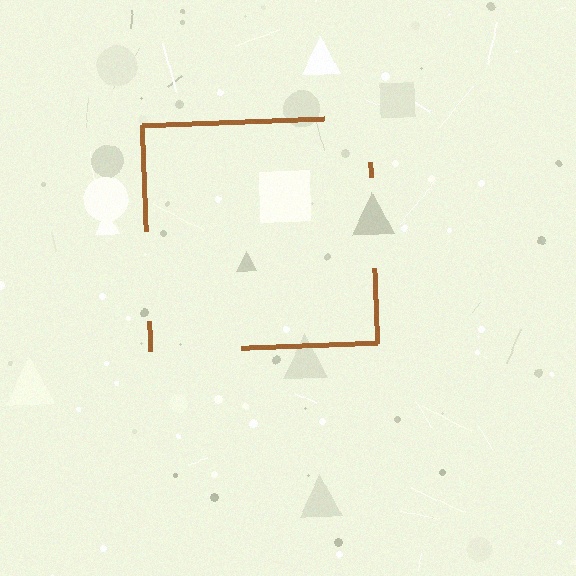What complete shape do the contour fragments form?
The contour fragments form a square.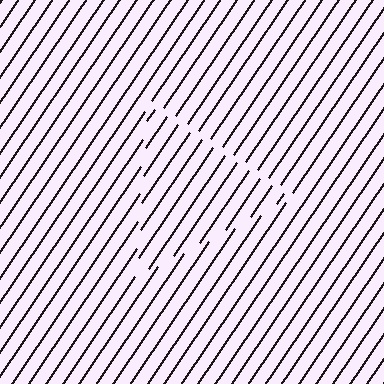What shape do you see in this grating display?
An illusory triangle. The interior of the shape contains the same grating, shifted by half a period — the contour is defined by the phase discontinuity where line-ends from the inner and outer gratings abut.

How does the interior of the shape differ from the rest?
The interior of the shape contains the same grating, shifted by half a period — the contour is defined by the phase discontinuity where line-ends from the inner and outer gratings abut.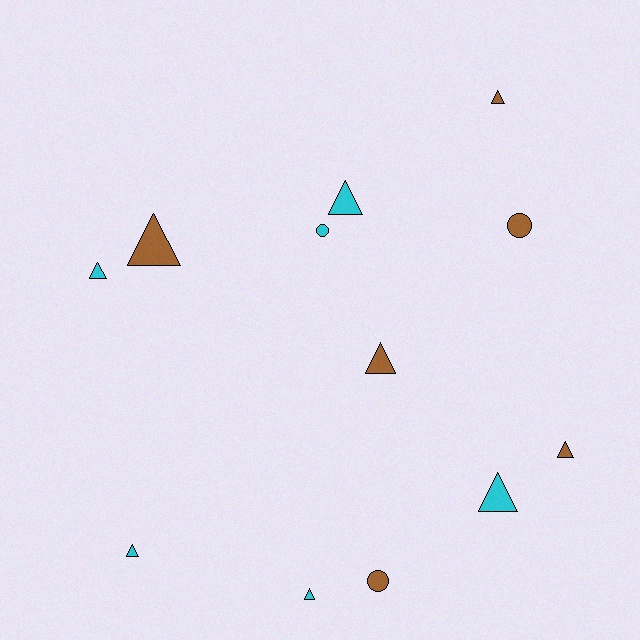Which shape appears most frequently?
Triangle, with 9 objects.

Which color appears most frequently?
Cyan, with 6 objects.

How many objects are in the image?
There are 12 objects.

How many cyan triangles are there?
There are 5 cyan triangles.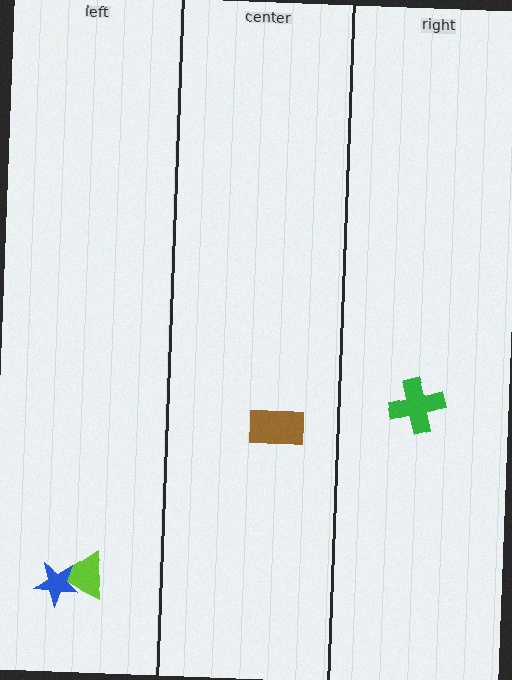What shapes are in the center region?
The brown rectangle.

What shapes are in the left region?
The lime triangle, the blue star.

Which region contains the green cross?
The right region.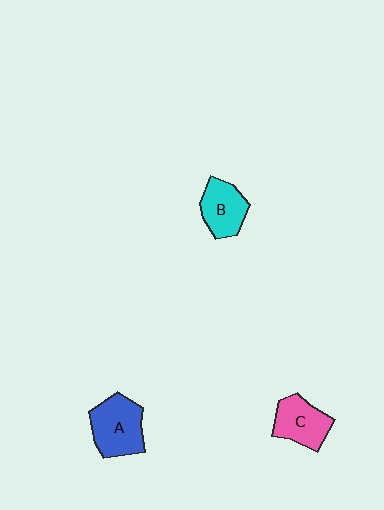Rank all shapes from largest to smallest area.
From largest to smallest: A (blue), C (pink), B (cyan).